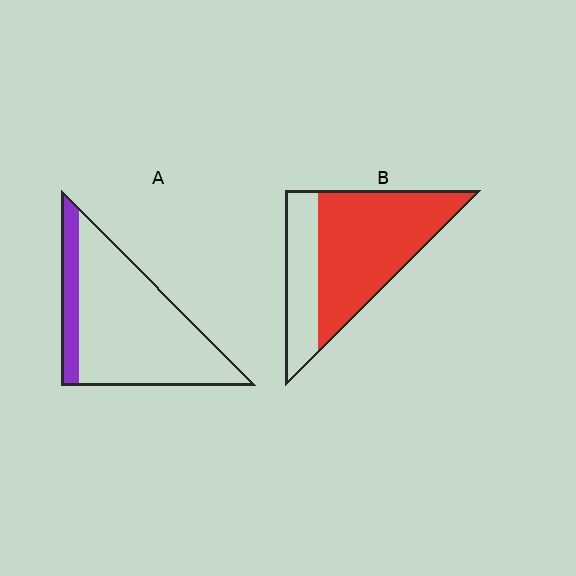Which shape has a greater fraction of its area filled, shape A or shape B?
Shape B.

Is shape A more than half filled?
No.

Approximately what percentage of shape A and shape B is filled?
A is approximately 20% and B is approximately 70%.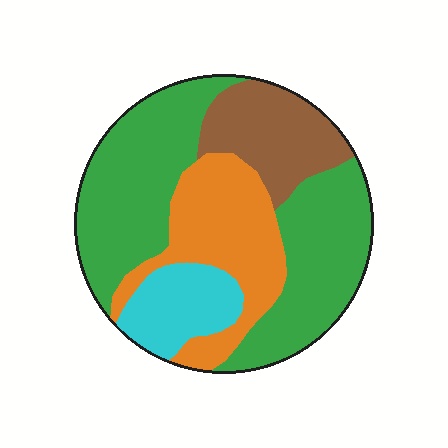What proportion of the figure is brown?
Brown takes up about one sixth (1/6) of the figure.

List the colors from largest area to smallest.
From largest to smallest: green, orange, brown, cyan.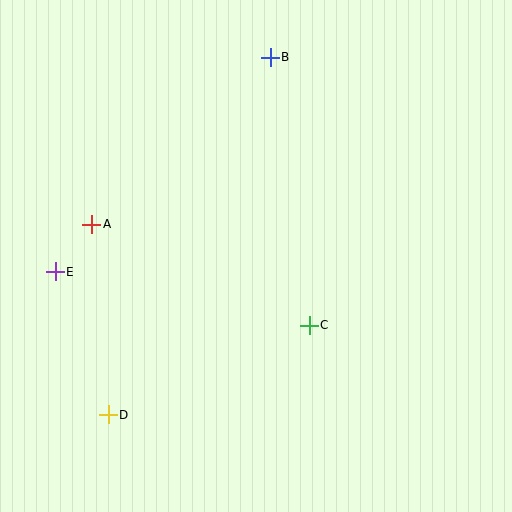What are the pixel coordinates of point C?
Point C is at (309, 325).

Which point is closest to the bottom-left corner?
Point D is closest to the bottom-left corner.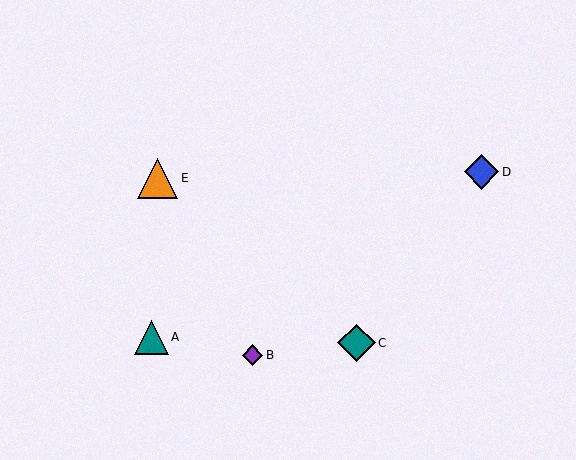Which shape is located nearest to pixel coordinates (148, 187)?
The orange triangle (labeled E) at (158, 178) is nearest to that location.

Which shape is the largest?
The orange triangle (labeled E) is the largest.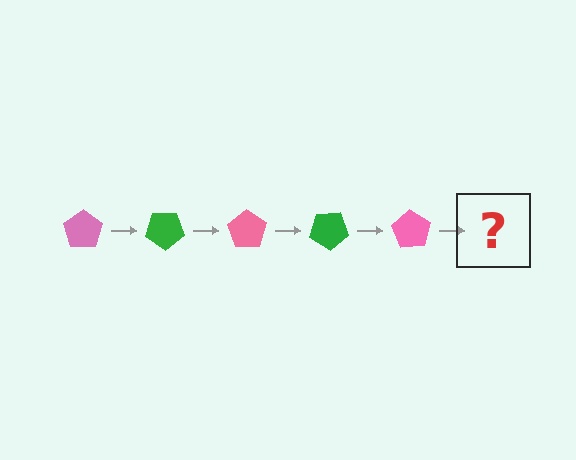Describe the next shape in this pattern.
It should be a green pentagon, rotated 175 degrees from the start.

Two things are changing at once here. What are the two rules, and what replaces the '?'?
The two rules are that it rotates 35 degrees each step and the color cycles through pink and green. The '?' should be a green pentagon, rotated 175 degrees from the start.